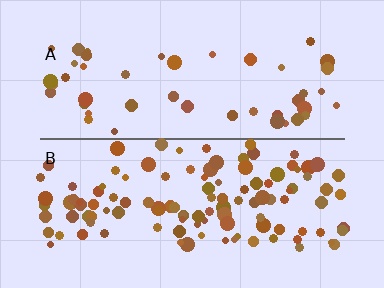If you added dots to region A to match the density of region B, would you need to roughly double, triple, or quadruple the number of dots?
Approximately double.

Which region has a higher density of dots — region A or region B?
B (the bottom).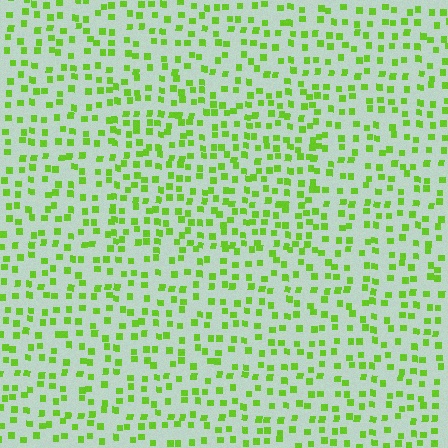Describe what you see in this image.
The image contains small lime elements arranged at two different densities. A rectangle-shaped region is visible where the elements are more densely packed than the surrounding area.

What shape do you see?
I see a rectangle.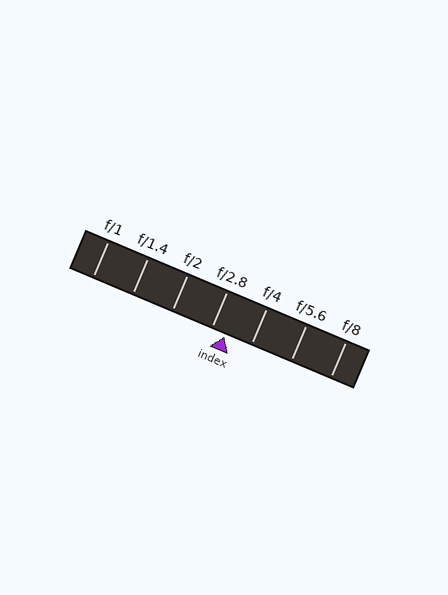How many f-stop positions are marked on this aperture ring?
There are 7 f-stop positions marked.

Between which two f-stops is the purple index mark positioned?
The index mark is between f/2.8 and f/4.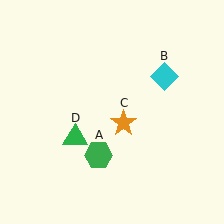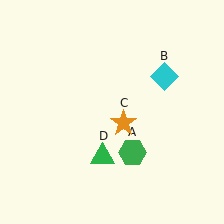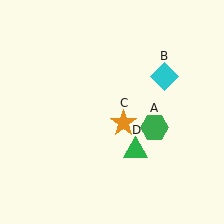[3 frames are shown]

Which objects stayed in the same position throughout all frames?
Cyan diamond (object B) and orange star (object C) remained stationary.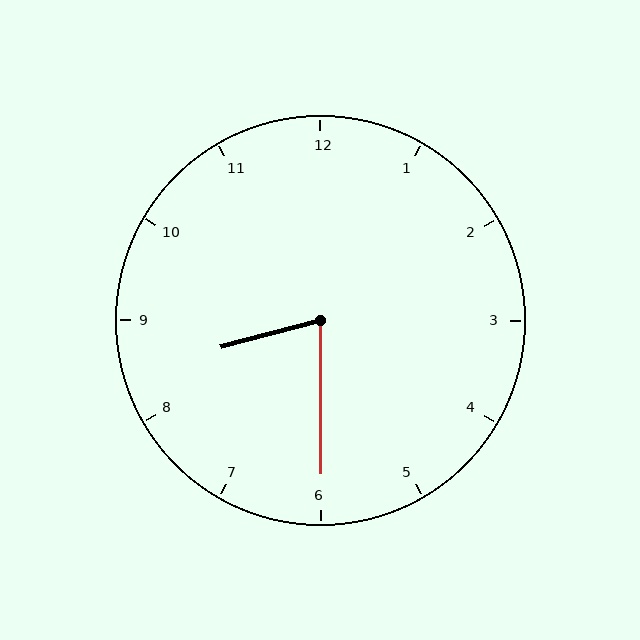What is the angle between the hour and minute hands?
Approximately 75 degrees.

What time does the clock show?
8:30.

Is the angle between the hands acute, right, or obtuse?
It is acute.